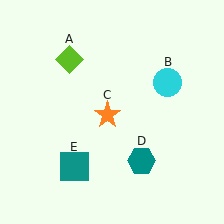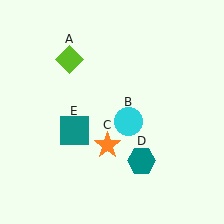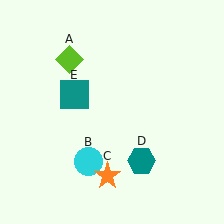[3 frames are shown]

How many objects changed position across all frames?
3 objects changed position: cyan circle (object B), orange star (object C), teal square (object E).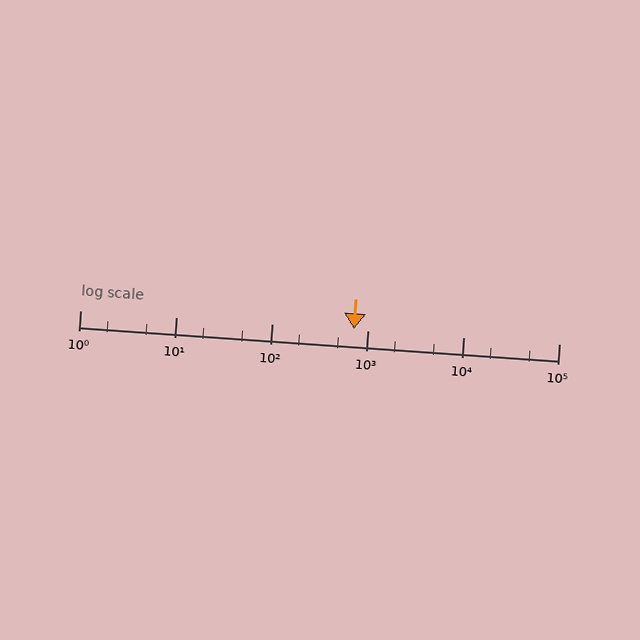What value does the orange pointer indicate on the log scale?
The pointer indicates approximately 730.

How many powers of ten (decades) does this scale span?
The scale spans 5 decades, from 1 to 100000.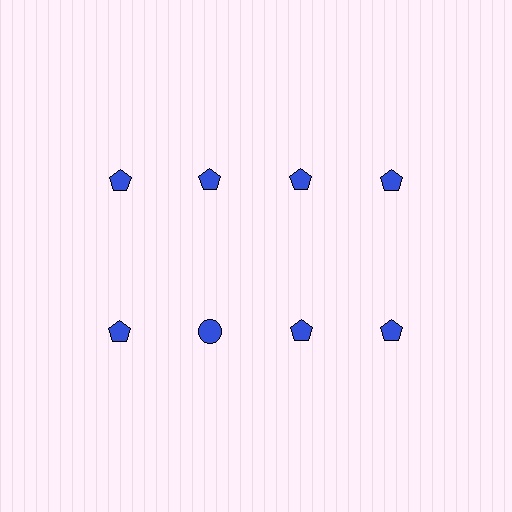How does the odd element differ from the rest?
It has a different shape: circle instead of pentagon.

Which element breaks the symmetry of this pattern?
The blue circle in the second row, second from left column breaks the symmetry. All other shapes are blue pentagons.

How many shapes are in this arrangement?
There are 8 shapes arranged in a grid pattern.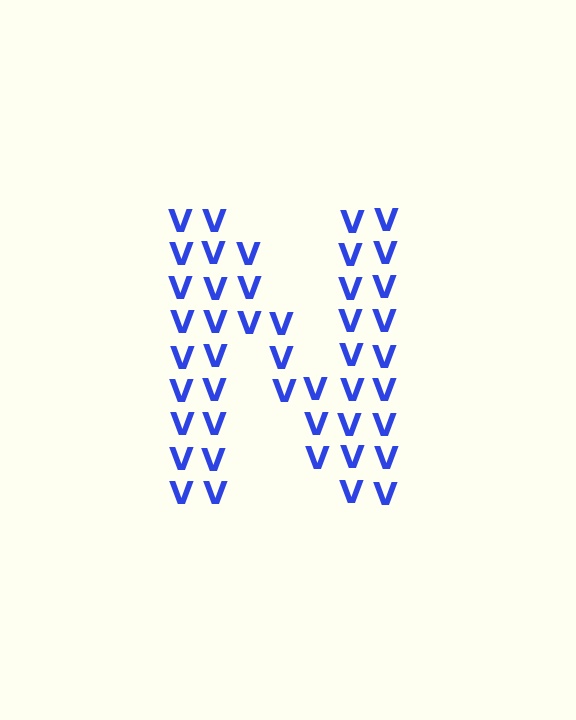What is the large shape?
The large shape is the letter N.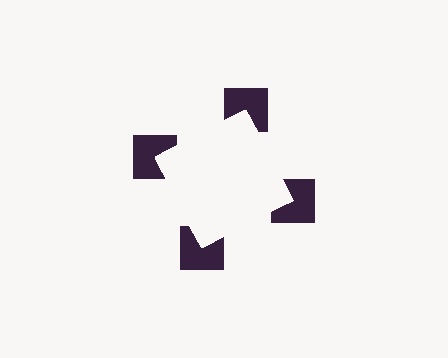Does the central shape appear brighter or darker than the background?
It typically appears slightly brighter than the background, even though no actual brightness change is drawn.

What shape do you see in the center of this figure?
An illusory square — its edges are inferred from the aligned wedge cuts in the notched squares, not physically drawn.